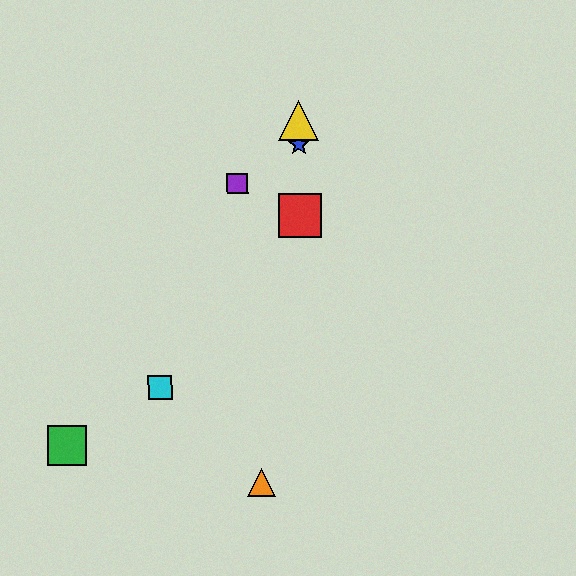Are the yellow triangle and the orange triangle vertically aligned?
No, the yellow triangle is at x≈299 and the orange triangle is at x≈261.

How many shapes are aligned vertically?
3 shapes (the red square, the blue star, the yellow triangle) are aligned vertically.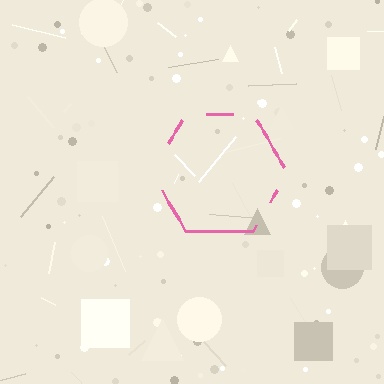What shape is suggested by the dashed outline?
The dashed outline suggests a hexagon.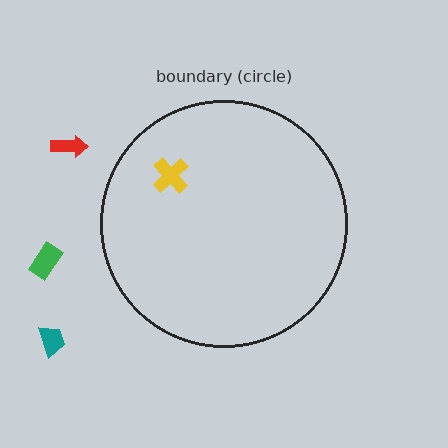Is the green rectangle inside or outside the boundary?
Outside.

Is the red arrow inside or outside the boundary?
Outside.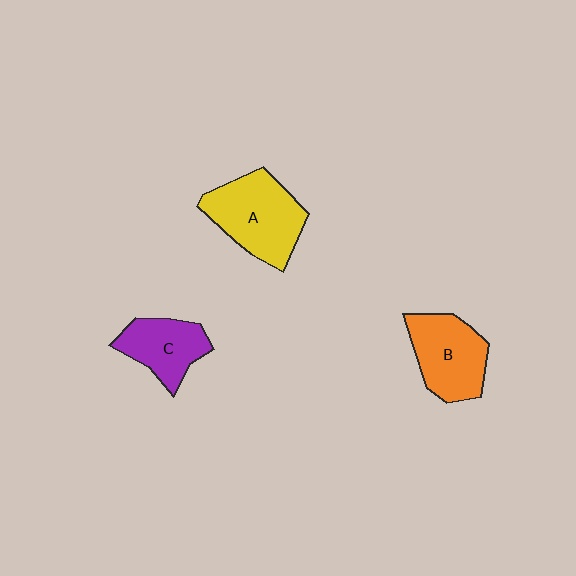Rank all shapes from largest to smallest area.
From largest to smallest: A (yellow), B (orange), C (purple).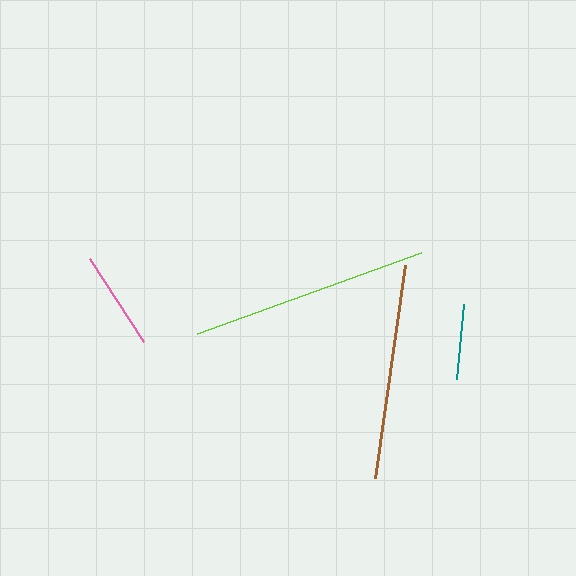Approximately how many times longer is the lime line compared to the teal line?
The lime line is approximately 3.2 times the length of the teal line.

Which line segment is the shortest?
The teal line is the shortest at approximately 75 pixels.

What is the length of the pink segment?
The pink segment is approximately 99 pixels long.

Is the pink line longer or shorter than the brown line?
The brown line is longer than the pink line.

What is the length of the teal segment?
The teal segment is approximately 75 pixels long.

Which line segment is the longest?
The lime line is the longest at approximately 238 pixels.